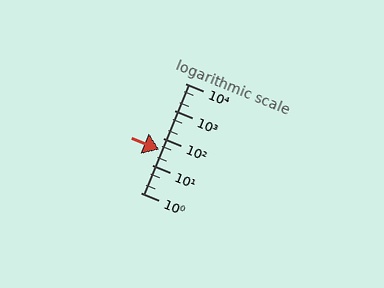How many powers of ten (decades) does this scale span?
The scale spans 4 decades, from 1 to 10000.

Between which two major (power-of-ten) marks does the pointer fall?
The pointer is between 10 and 100.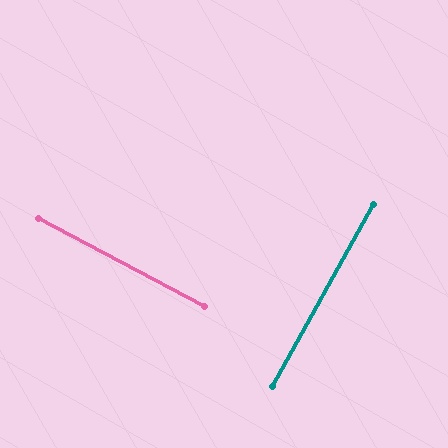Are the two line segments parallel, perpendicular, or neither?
Perpendicular — they meet at approximately 89°.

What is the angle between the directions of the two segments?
Approximately 89 degrees.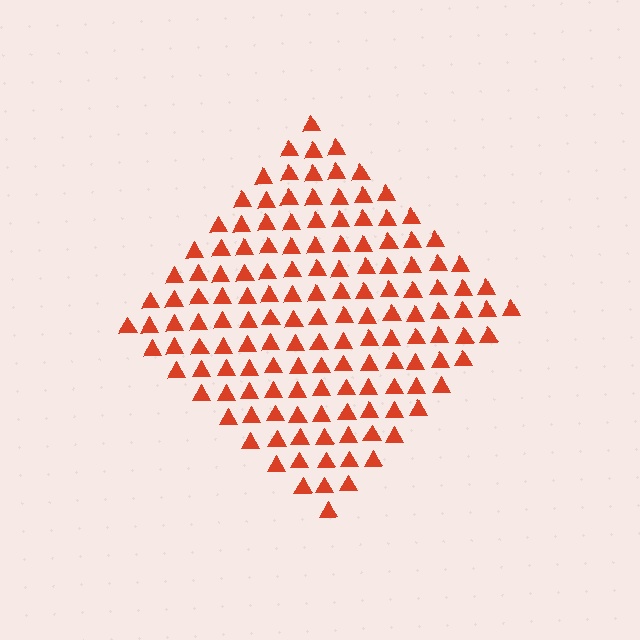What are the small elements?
The small elements are triangles.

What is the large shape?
The large shape is a diamond.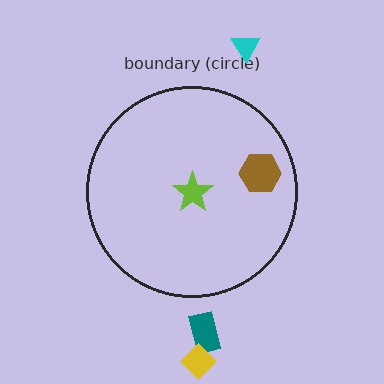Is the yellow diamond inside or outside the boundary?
Outside.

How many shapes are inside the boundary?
2 inside, 3 outside.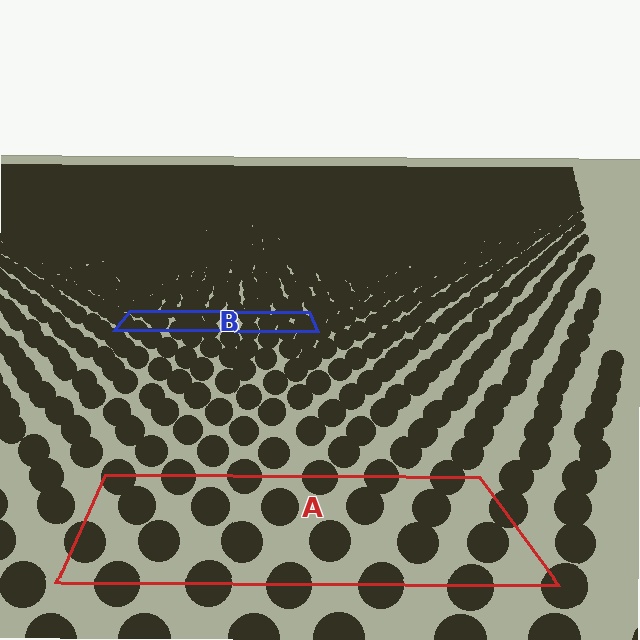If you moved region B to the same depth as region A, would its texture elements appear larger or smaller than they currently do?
They would appear larger. At a closer depth, the same texture elements are projected at a bigger on-screen size.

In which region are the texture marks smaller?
The texture marks are smaller in region B, because it is farther away.